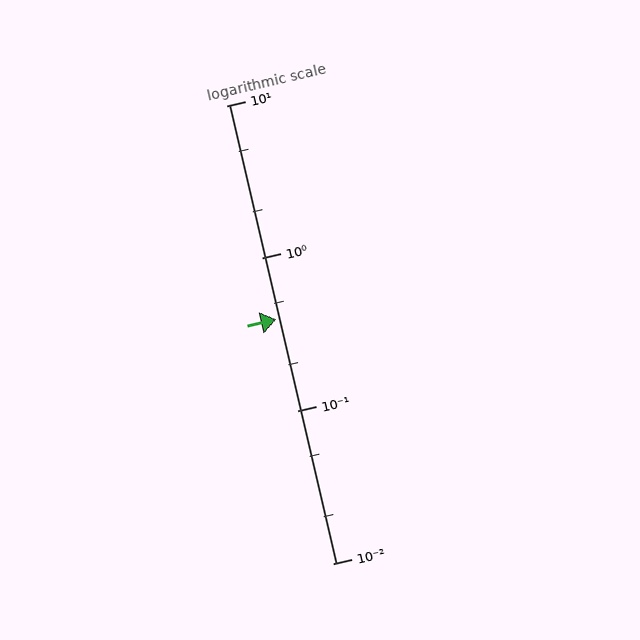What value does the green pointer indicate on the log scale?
The pointer indicates approximately 0.4.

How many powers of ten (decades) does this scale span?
The scale spans 3 decades, from 0.01 to 10.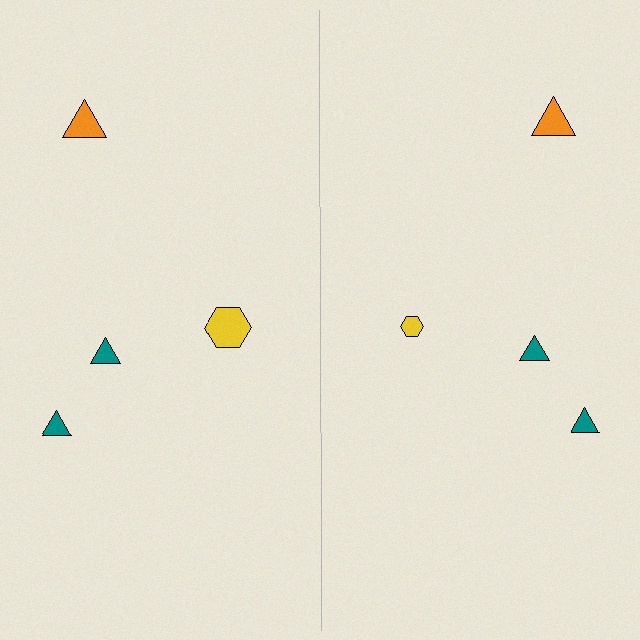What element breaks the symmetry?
The yellow hexagon on the right side has a different size than its mirror counterpart.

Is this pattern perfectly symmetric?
No, the pattern is not perfectly symmetric. The yellow hexagon on the right side has a different size than its mirror counterpart.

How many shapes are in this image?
There are 8 shapes in this image.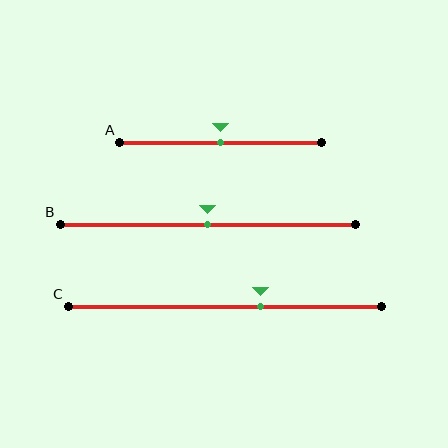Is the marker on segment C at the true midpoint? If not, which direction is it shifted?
No, the marker on segment C is shifted to the right by about 11% of the segment length.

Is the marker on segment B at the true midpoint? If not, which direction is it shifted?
Yes, the marker on segment B is at the true midpoint.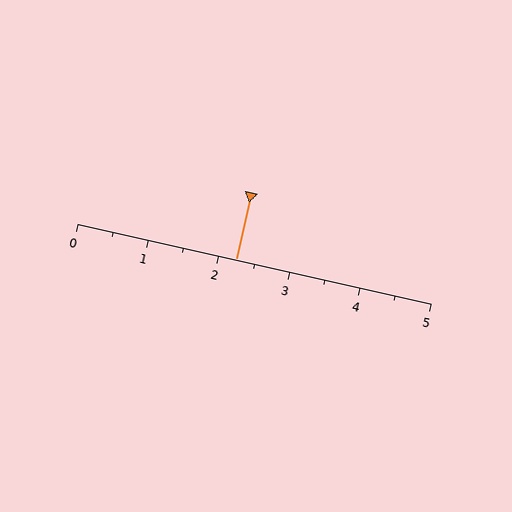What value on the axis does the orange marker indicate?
The marker indicates approximately 2.2.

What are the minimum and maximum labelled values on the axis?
The axis runs from 0 to 5.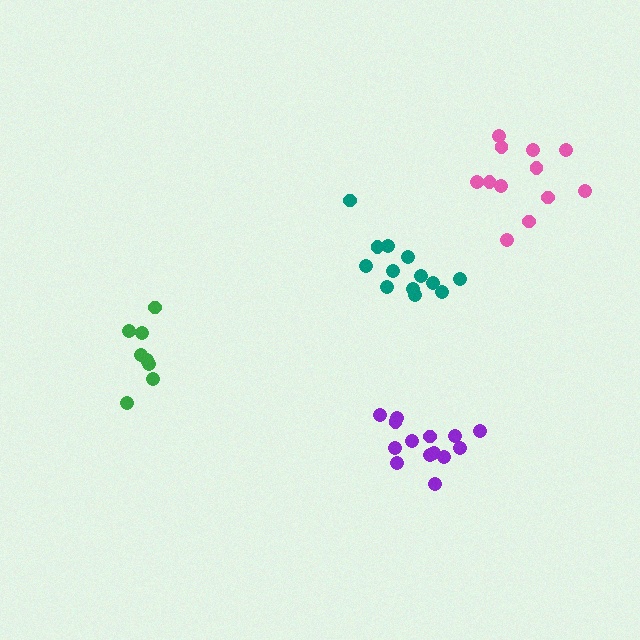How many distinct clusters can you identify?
There are 4 distinct clusters.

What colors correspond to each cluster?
The clusters are colored: green, teal, purple, pink.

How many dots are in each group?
Group 1: 8 dots, Group 2: 13 dots, Group 3: 14 dots, Group 4: 12 dots (47 total).